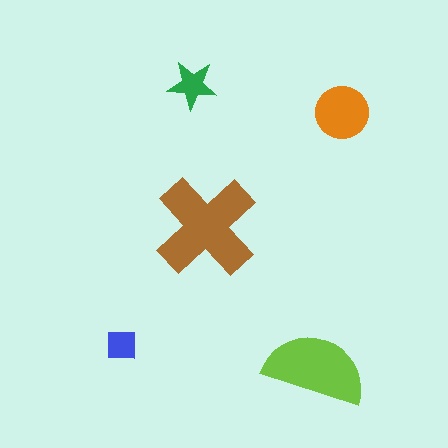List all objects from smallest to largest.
The blue square, the green star, the orange circle, the lime semicircle, the brown cross.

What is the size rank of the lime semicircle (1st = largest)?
2nd.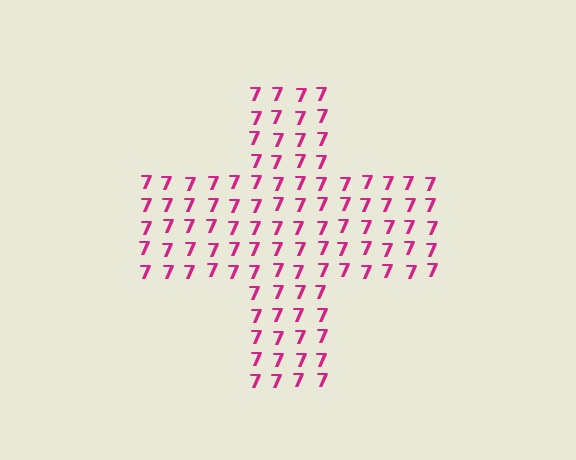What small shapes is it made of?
It is made of small digit 7's.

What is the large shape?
The large shape is a cross.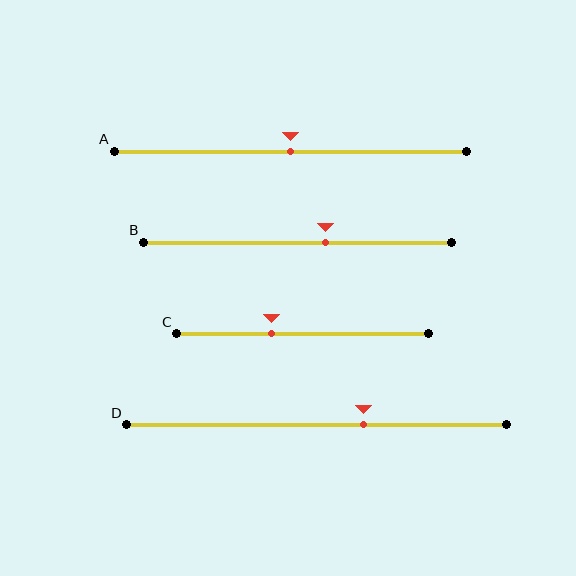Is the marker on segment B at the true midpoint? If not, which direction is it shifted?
No, the marker on segment B is shifted to the right by about 9% of the segment length.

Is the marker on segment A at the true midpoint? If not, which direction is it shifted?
Yes, the marker on segment A is at the true midpoint.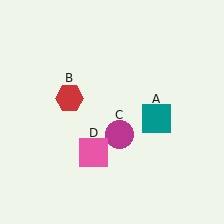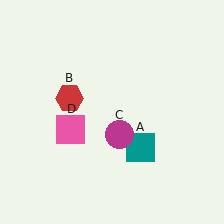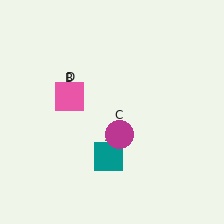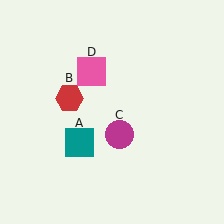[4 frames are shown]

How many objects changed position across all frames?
2 objects changed position: teal square (object A), pink square (object D).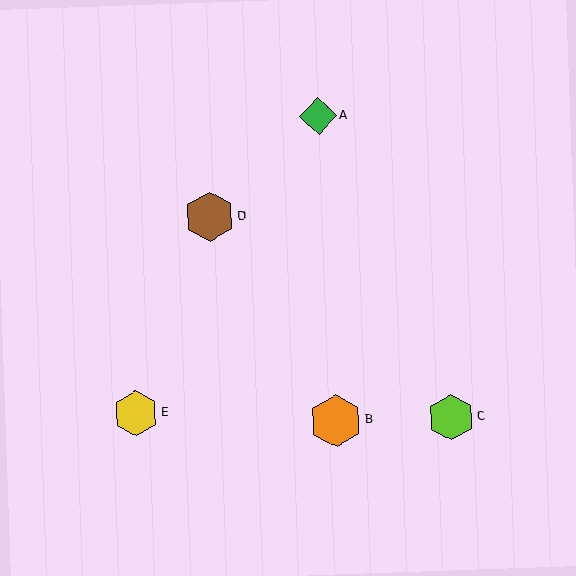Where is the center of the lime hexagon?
The center of the lime hexagon is at (451, 417).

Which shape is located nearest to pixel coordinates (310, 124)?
The green diamond (labeled A) at (318, 116) is nearest to that location.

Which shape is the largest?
The orange hexagon (labeled B) is the largest.